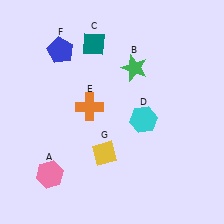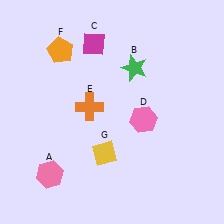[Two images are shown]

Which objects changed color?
C changed from teal to magenta. D changed from cyan to pink. F changed from blue to orange.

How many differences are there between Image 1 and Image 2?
There are 3 differences between the two images.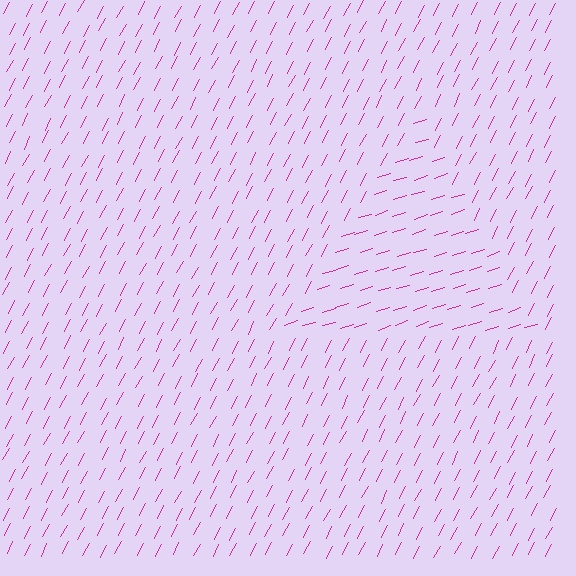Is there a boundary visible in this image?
Yes, there is a texture boundary formed by a change in line orientation.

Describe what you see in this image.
The image is filled with small magenta line segments. A triangle region in the image has lines oriented differently from the surrounding lines, creating a visible texture boundary.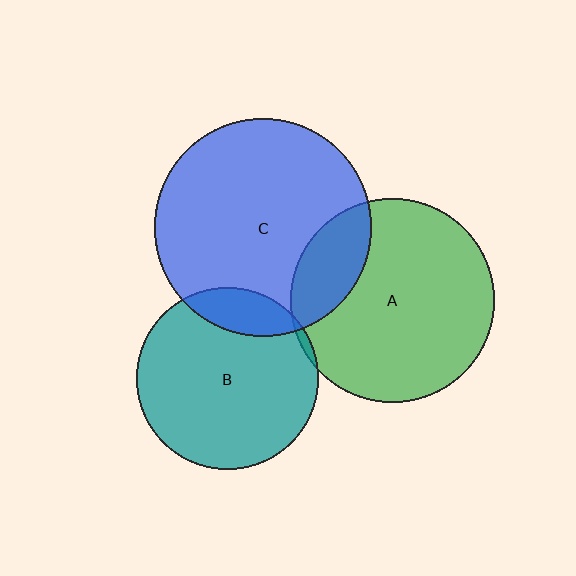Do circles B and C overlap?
Yes.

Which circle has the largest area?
Circle C (blue).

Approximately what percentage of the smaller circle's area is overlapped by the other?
Approximately 15%.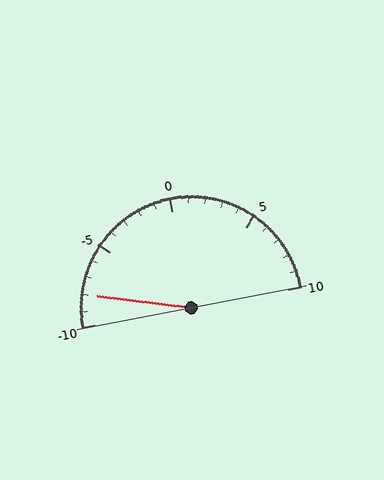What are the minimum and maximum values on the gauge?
The gauge ranges from -10 to 10.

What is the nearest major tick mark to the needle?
The nearest major tick mark is -10.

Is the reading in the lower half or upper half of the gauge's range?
The reading is in the lower half of the range (-10 to 10).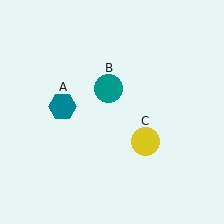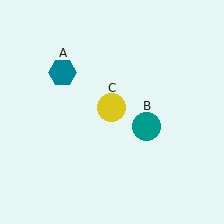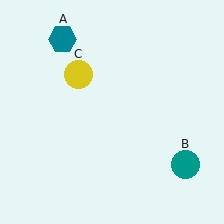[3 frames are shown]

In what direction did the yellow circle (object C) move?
The yellow circle (object C) moved up and to the left.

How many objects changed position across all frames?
3 objects changed position: teal hexagon (object A), teal circle (object B), yellow circle (object C).